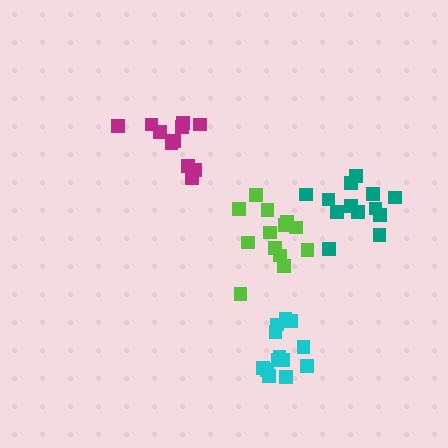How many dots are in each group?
Group 1: 13 dots, Group 2: 13 dots, Group 3: 13 dots, Group 4: 11 dots (50 total).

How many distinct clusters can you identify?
There are 4 distinct clusters.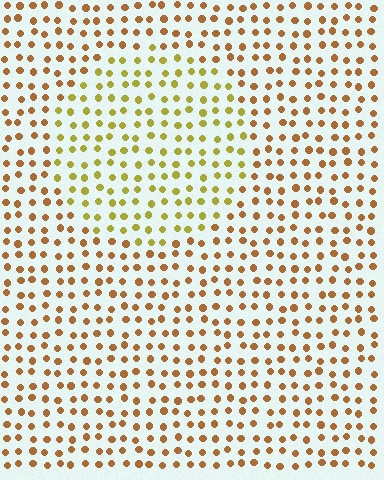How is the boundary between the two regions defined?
The boundary is defined purely by a slight shift in hue (about 33 degrees). Spacing, size, and orientation are identical on both sides.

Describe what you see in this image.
The image is filled with small brown elements in a uniform arrangement. A circle-shaped region is visible where the elements are tinted to a slightly different hue, forming a subtle color boundary.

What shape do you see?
I see a circle.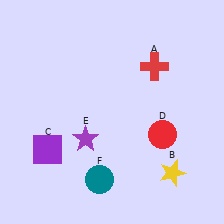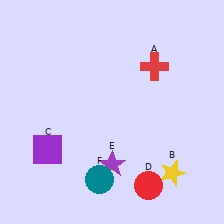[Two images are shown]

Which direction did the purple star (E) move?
The purple star (E) moved right.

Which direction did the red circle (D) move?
The red circle (D) moved down.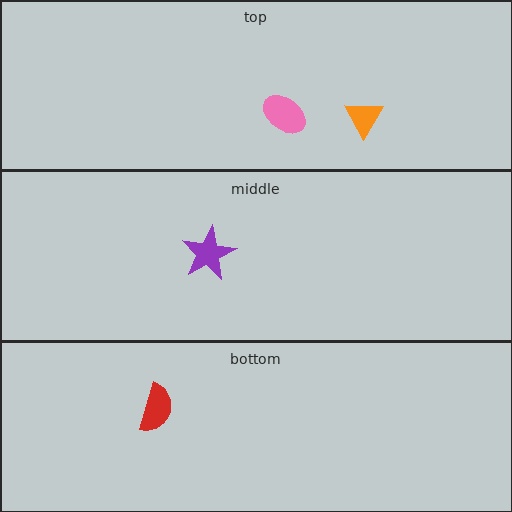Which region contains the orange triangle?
The top region.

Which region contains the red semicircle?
The bottom region.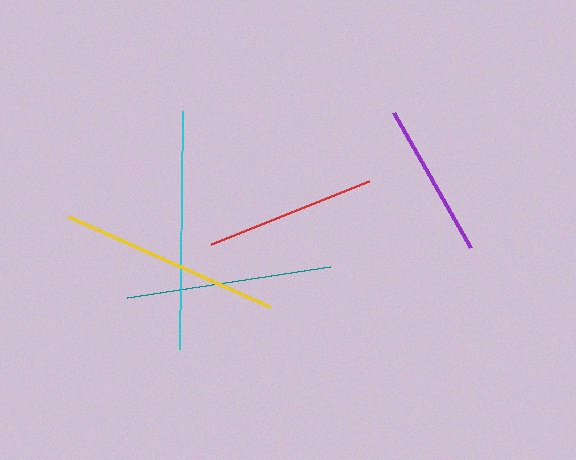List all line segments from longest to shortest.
From longest to shortest: cyan, yellow, teal, red, purple.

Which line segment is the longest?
The cyan line is the longest at approximately 238 pixels.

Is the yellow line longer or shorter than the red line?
The yellow line is longer than the red line.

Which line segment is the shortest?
The purple line is the shortest at approximately 155 pixels.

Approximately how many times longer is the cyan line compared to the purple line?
The cyan line is approximately 1.5 times the length of the purple line.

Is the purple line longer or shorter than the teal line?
The teal line is longer than the purple line.